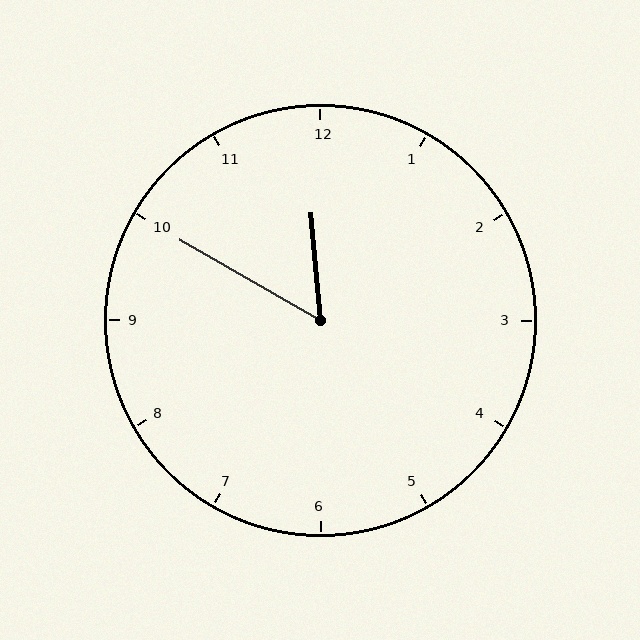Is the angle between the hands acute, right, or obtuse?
It is acute.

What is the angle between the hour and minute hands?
Approximately 55 degrees.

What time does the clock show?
11:50.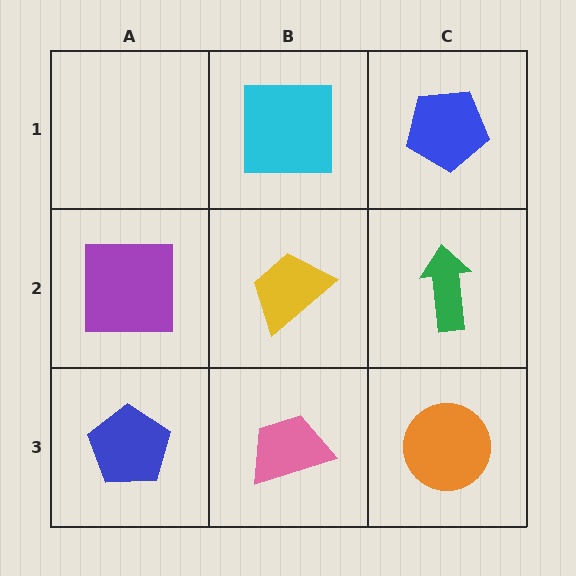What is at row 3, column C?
An orange circle.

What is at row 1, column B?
A cyan square.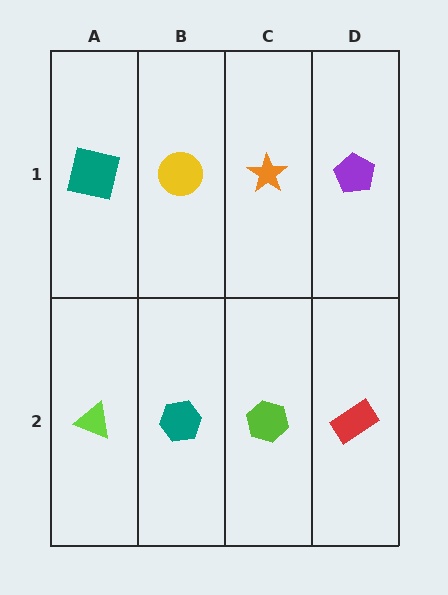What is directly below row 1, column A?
A lime triangle.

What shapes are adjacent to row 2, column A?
A teal square (row 1, column A), a teal hexagon (row 2, column B).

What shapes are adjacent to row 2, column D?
A purple pentagon (row 1, column D), a lime hexagon (row 2, column C).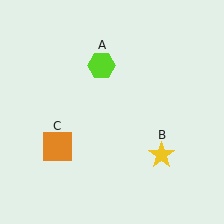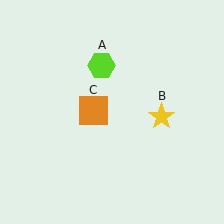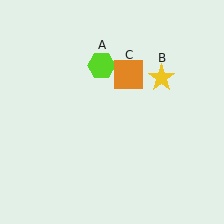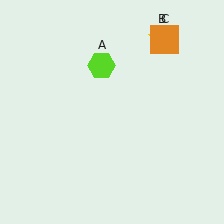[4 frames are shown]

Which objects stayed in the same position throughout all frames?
Lime hexagon (object A) remained stationary.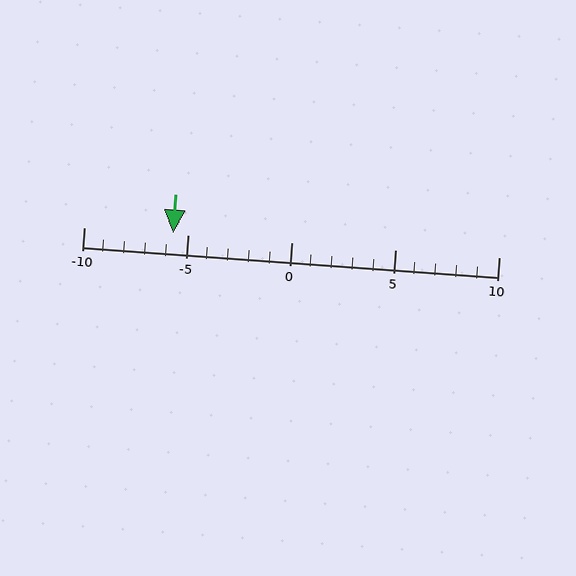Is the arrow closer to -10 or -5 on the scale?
The arrow is closer to -5.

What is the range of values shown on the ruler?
The ruler shows values from -10 to 10.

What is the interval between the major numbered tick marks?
The major tick marks are spaced 5 units apart.